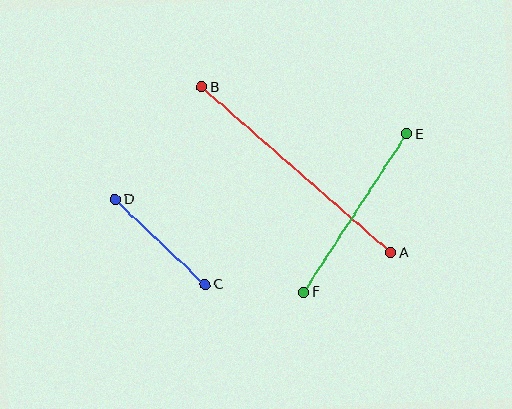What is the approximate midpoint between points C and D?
The midpoint is at approximately (160, 242) pixels.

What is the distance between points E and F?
The distance is approximately 189 pixels.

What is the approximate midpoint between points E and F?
The midpoint is at approximately (355, 213) pixels.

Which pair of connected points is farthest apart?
Points A and B are farthest apart.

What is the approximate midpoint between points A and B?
The midpoint is at approximately (296, 170) pixels.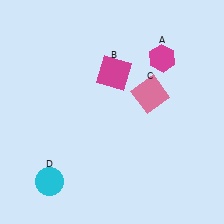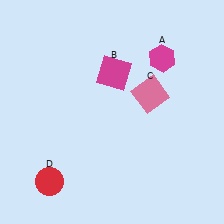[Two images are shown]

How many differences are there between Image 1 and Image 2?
There is 1 difference between the two images.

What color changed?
The circle (D) changed from cyan in Image 1 to red in Image 2.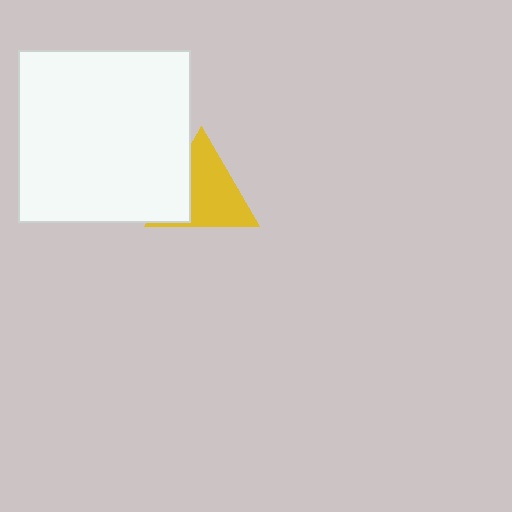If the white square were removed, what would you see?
You would see the complete yellow triangle.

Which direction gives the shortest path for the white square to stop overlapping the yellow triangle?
Moving left gives the shortest separation.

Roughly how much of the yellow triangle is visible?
Most of it is visible (roughly 69%).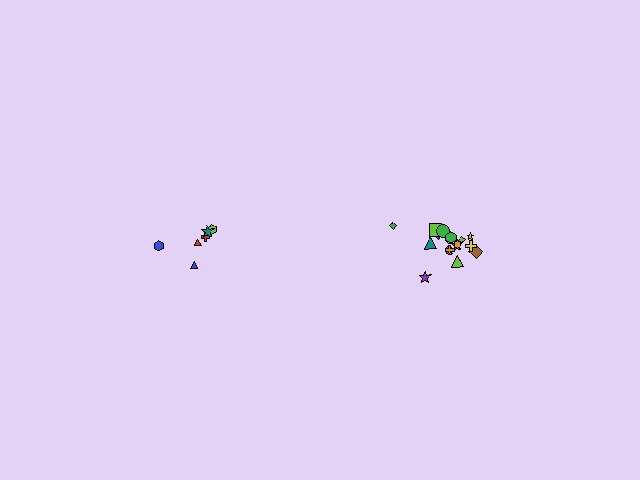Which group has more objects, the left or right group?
The right group.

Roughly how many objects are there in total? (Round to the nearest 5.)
Roughly 25 objects in total.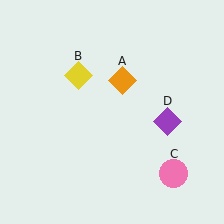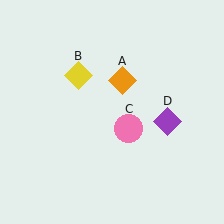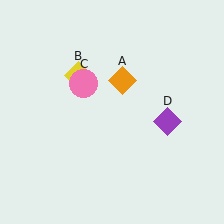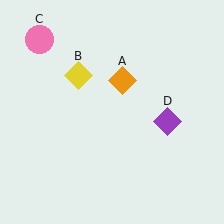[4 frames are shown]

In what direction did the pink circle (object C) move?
The pink circle (object C) moved up and to the left.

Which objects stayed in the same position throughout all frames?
Orange diamond (object A) and yellow diamond (object B) and purple diamond (object D) remained stationary.